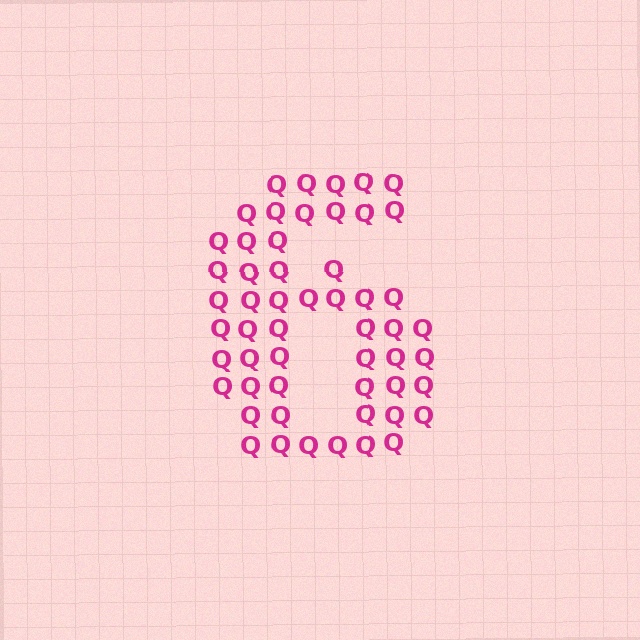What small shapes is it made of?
It is made of small letter Q's.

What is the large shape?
The large shape is the digit 6.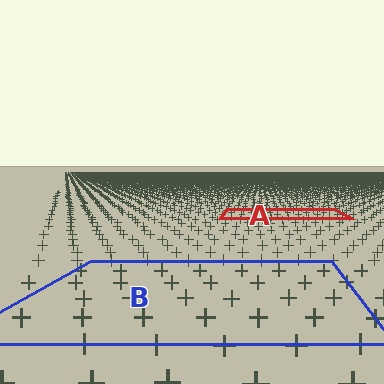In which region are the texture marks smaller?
The texture marks are smaller in region A, because it is farther away.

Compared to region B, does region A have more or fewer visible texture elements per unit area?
Region A has more texture elements per unit area — they are packed more densely because it is farther away.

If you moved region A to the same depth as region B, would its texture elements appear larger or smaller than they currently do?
They would appear larger. At a closer depth, the same texture elements are projected at a bigger on-screen size.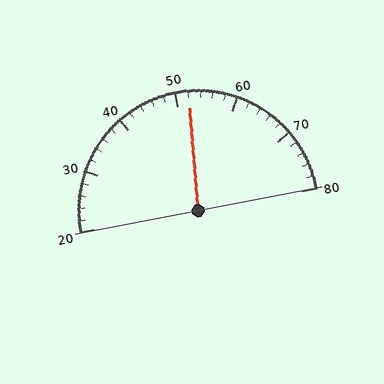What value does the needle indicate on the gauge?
The needle indicates approximately 52.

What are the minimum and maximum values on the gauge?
The gauge ranges from 20 to 80.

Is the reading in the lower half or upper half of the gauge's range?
The reading is in the upper half of the range (20 to 80).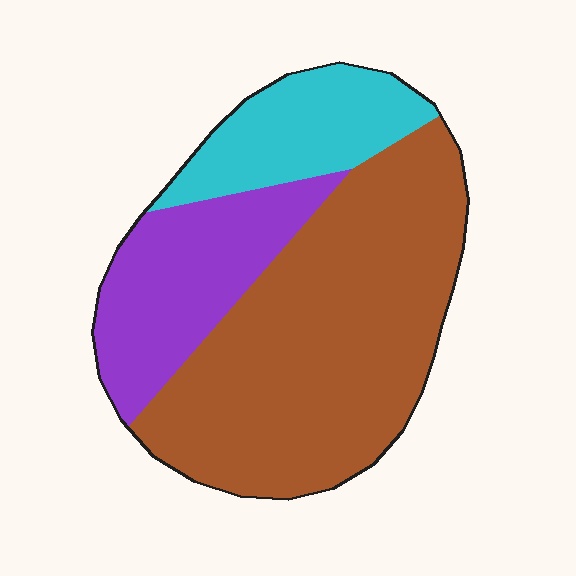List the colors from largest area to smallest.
From largest to smallest: brown, purple, cyan.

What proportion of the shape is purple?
Purple takes up about one quarter (1/4) of the shape.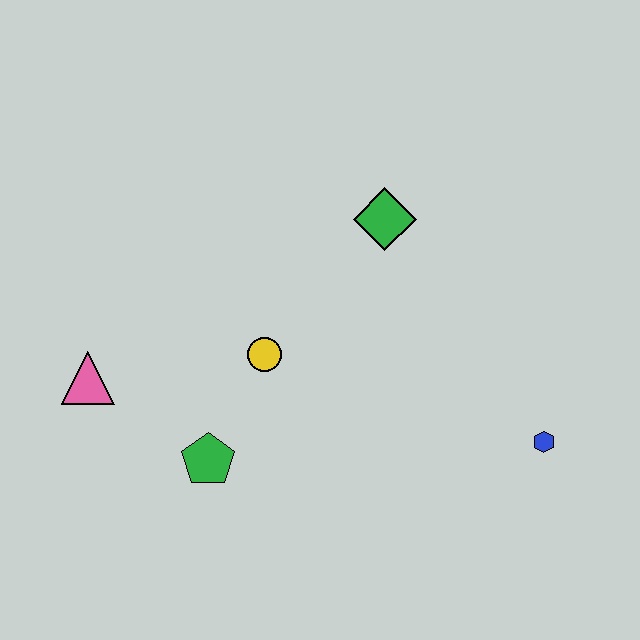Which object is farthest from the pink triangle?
The blue hexagon is farthest from the pink triangle.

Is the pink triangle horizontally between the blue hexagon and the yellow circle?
No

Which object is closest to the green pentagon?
The yellow circle is closest to the green pentagon.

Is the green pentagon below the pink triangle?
Yes